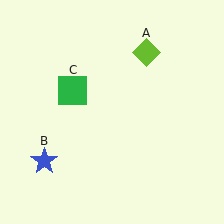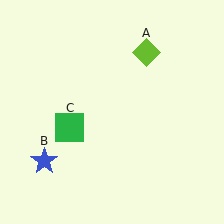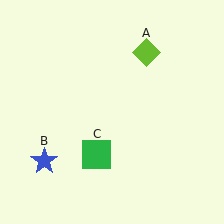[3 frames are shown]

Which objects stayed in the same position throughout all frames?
Lime diamond (object A) and blue star (object B) remained stationary.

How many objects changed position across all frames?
1 object changed position: green square (object C).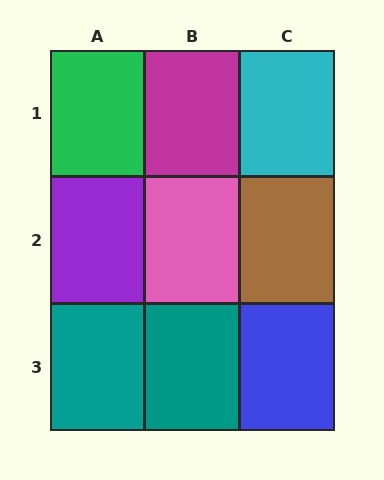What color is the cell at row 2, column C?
Brown.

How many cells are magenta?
1 cell is magenta.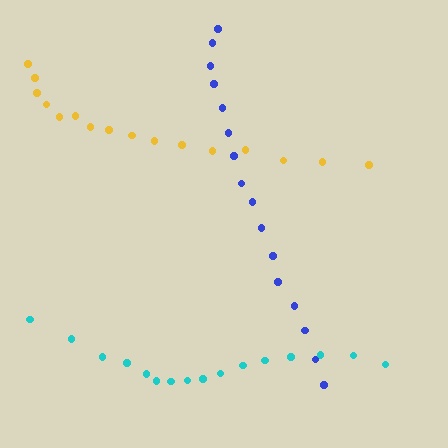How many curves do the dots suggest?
There are 3 distinct paths.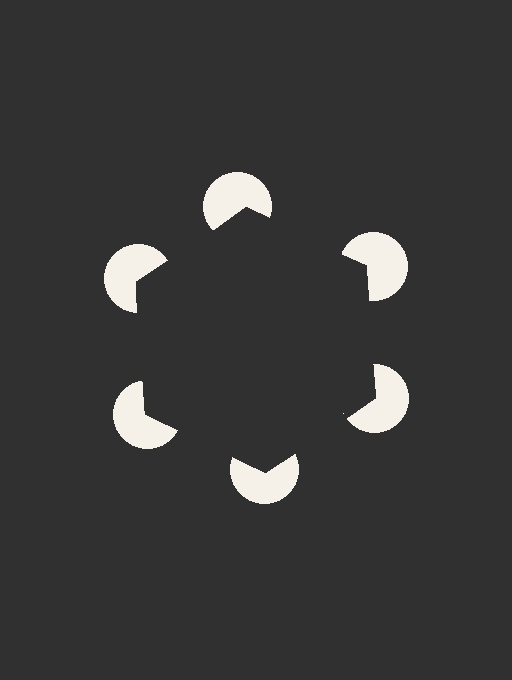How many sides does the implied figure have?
6 sides.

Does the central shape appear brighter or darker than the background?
It typically appears slightly darker than the background, even though no actual brightness change is drawn.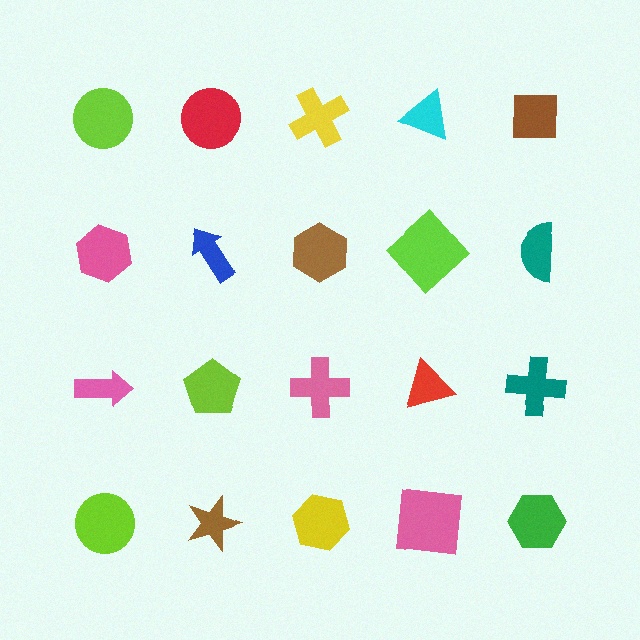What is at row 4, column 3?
A yellow hexagon.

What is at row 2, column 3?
A brown hexagon.